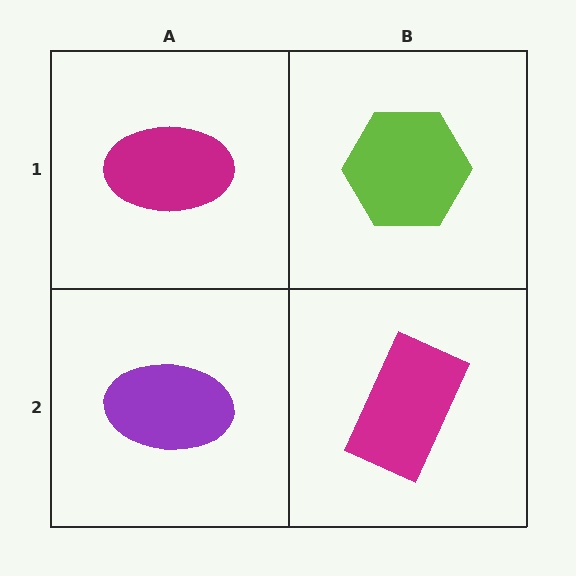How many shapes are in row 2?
2 shapes.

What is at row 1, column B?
A lime hexagon.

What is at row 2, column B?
A magenta rectangle.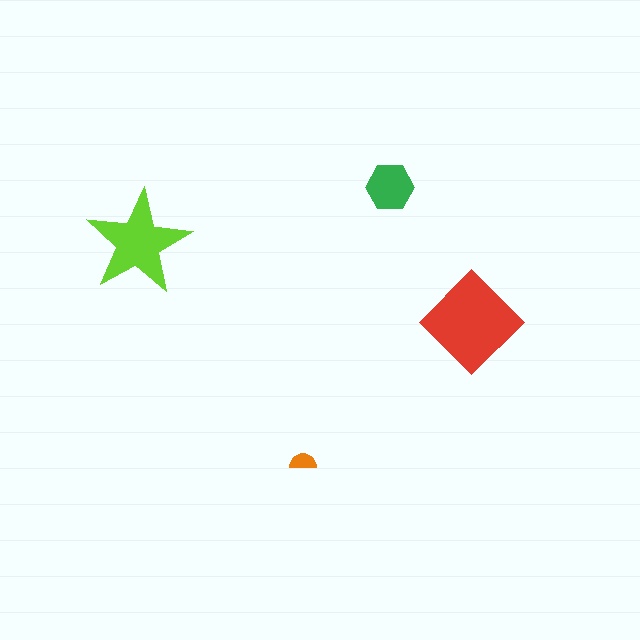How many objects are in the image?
There are 4 objects in the image.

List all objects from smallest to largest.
The orange semicircle, the green hexagon, the lime star, the red diamond.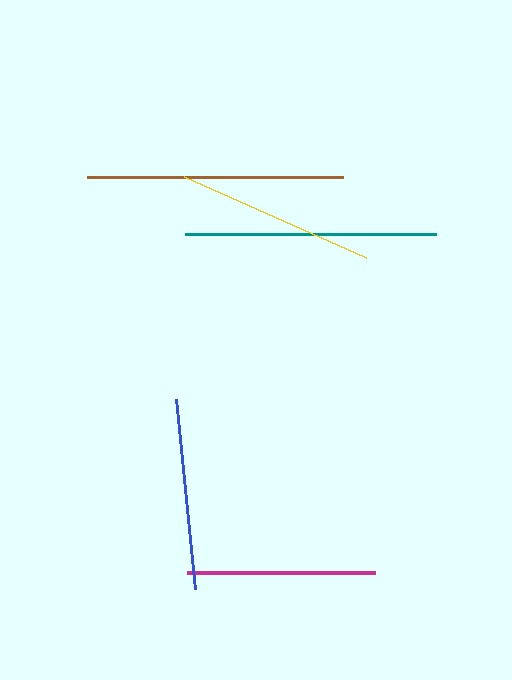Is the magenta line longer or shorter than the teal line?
The teal line is longer than the magenta line.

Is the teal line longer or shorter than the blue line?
The teal line is longer than the blue line.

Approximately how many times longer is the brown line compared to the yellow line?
The brown line is approximately 1.3 times the length of the yellow line.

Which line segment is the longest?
The brown line is the longest at approximately 256 pixels.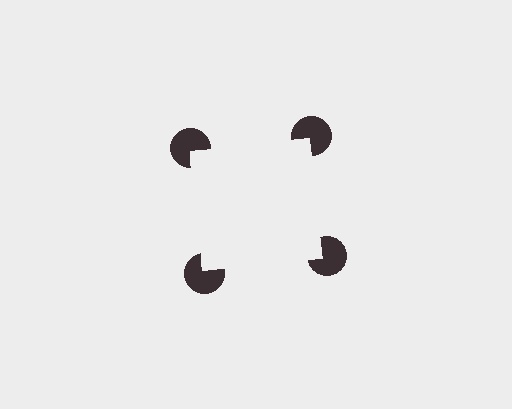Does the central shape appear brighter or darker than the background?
It typically appears slightly brighter than the background, even though no actual brightness change is drawn.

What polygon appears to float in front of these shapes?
An illusory square — its edges are inferred from the aligned wedge cuts in the pac-man discs, not physically drawn.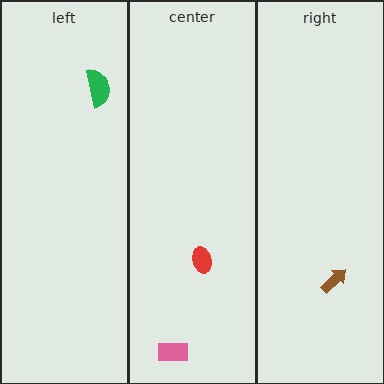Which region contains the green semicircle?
The left region.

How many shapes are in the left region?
1.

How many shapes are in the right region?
1.